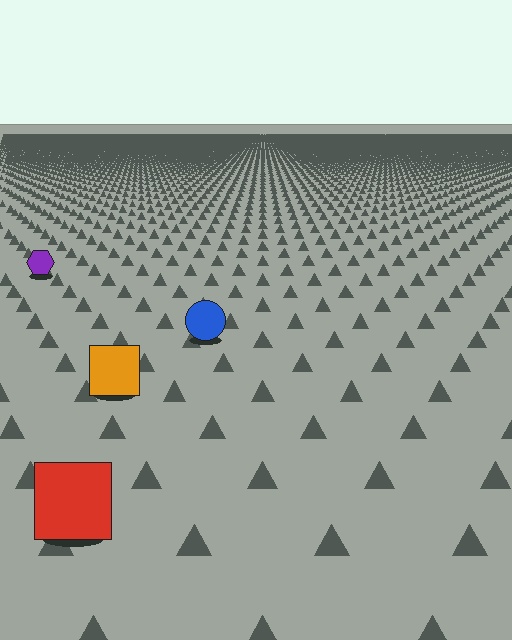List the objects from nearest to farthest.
From nearest to farthest: the red square, the orange square, the blue circle, the purple hexagon.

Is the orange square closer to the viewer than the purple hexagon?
Yes. The orange square is closer — you can tell from the texture gradient: the ground texture is coarser near it.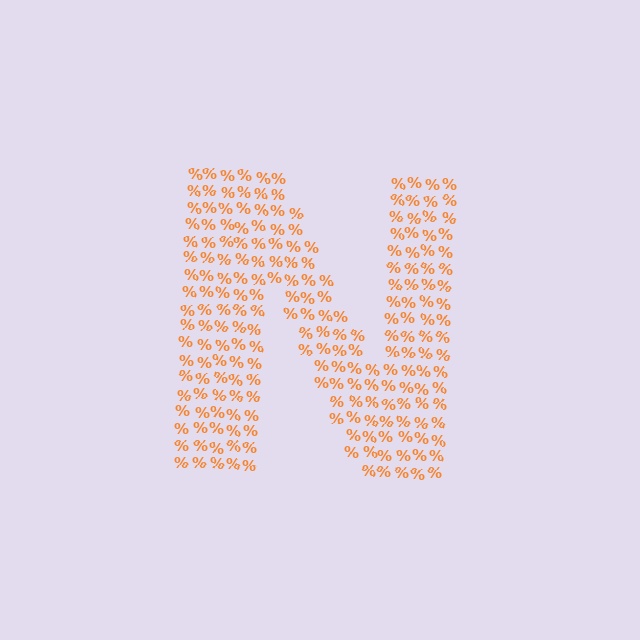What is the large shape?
The large shape is the letter N.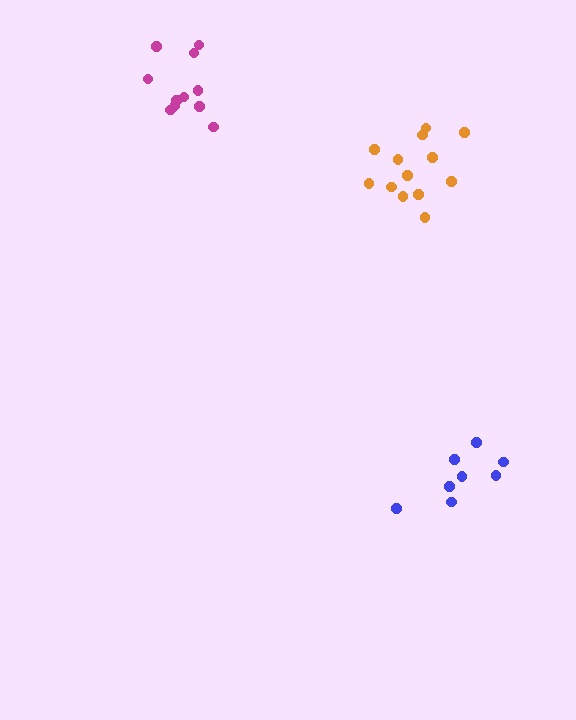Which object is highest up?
The magenta cluster is topmost.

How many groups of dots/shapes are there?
There are 3 groups.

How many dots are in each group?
Group 1: 8 dots, Group 2: 13 dots, Group 3: 11 dots (32 total).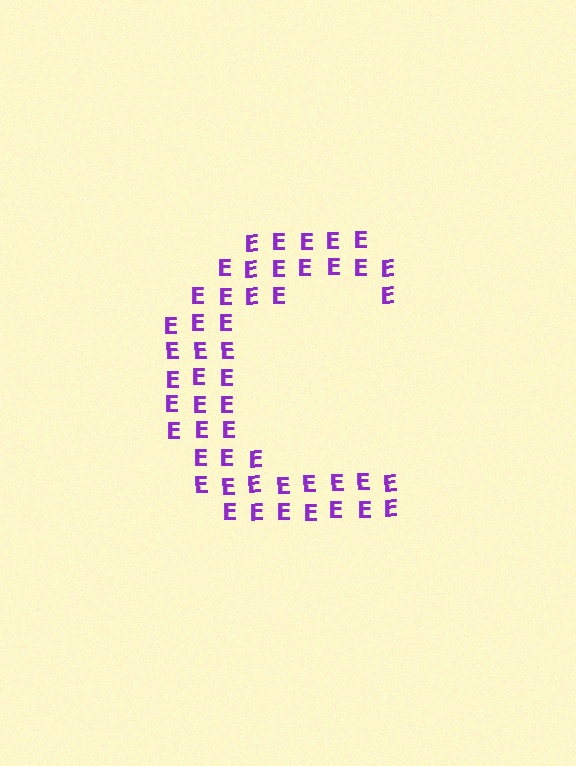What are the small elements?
The small elements are letter E's.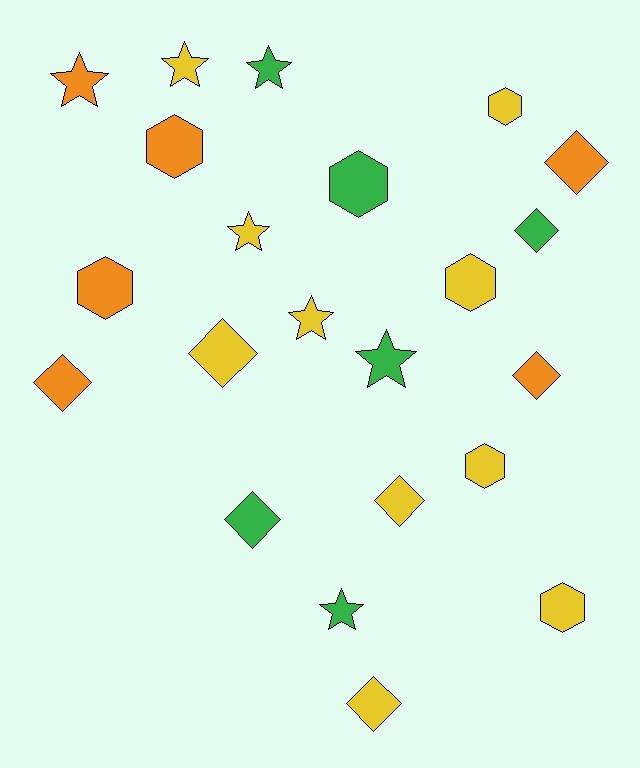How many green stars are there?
There are 3 green stars.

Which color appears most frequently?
Yellow, with 10 objects.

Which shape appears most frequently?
Diamond, with 8 objects.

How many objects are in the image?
There are 22 objects.